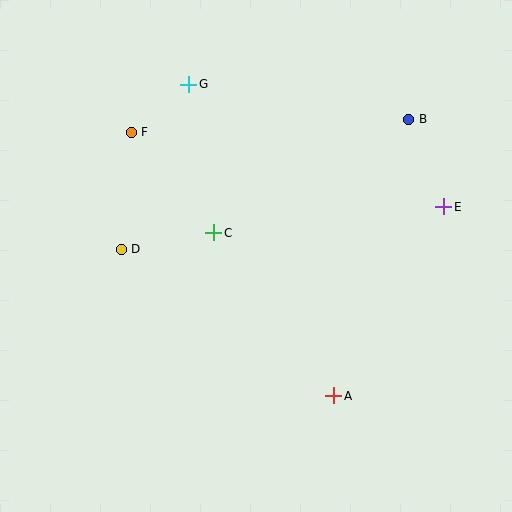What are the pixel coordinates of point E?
Point E is at (444, 207).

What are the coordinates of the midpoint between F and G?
The midpoint between F and G is at (160, 108).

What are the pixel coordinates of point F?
Point F is at (131, 132).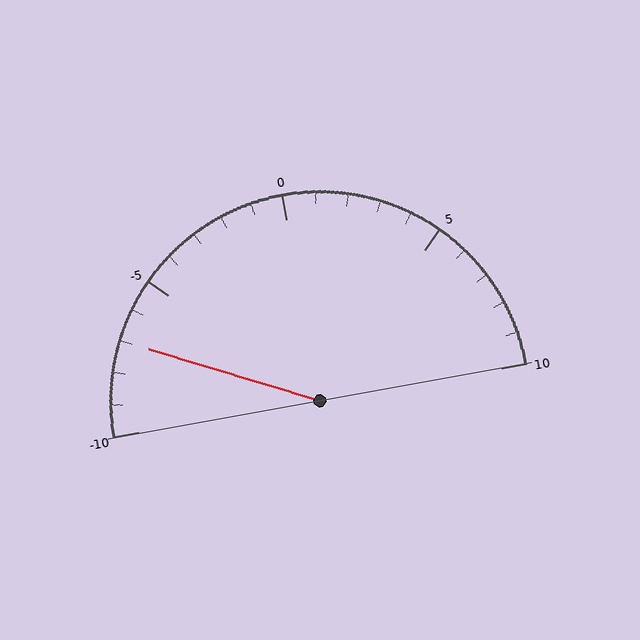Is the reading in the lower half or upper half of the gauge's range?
The reading is in the lower half of the range (-10 to 10).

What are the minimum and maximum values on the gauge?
The gauge ranges from -10 to 10.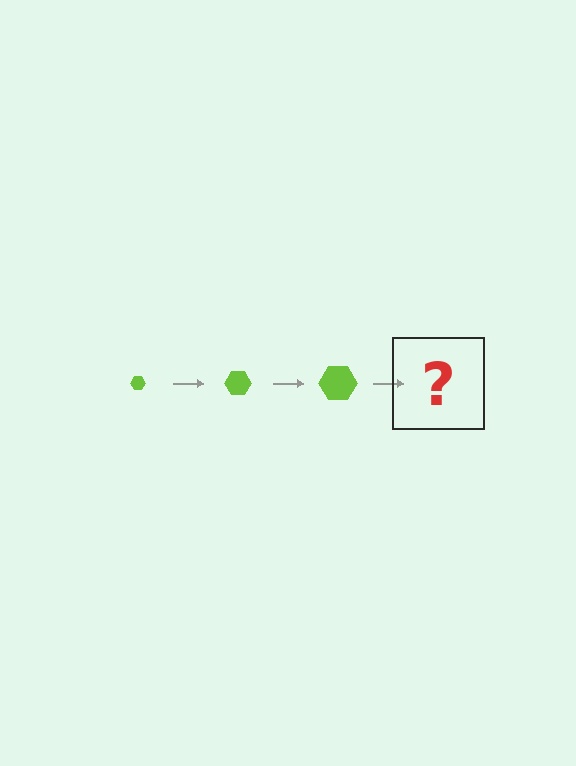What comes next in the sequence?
The next element should be a lime hexagon, larger than the previous one.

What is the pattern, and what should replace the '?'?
The pattern is that the hexagon gets progressively larger each step. The '?' should be a lime hexagon, larger than the previous one.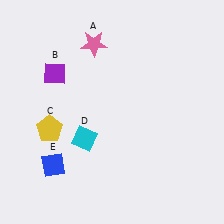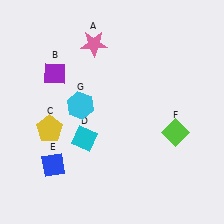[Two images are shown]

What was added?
A lime diamond (F), a cyan hexagon (G) were added in Image 2.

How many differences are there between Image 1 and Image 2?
There are 2 differences between the two images.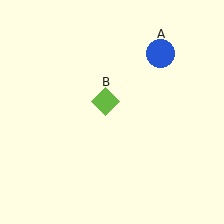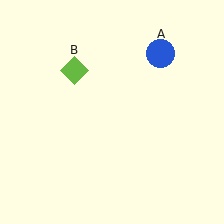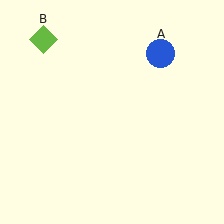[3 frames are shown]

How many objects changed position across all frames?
1 object changed position: lime diamond (object B).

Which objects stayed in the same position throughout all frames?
Blue circle (object A) remained stationary.